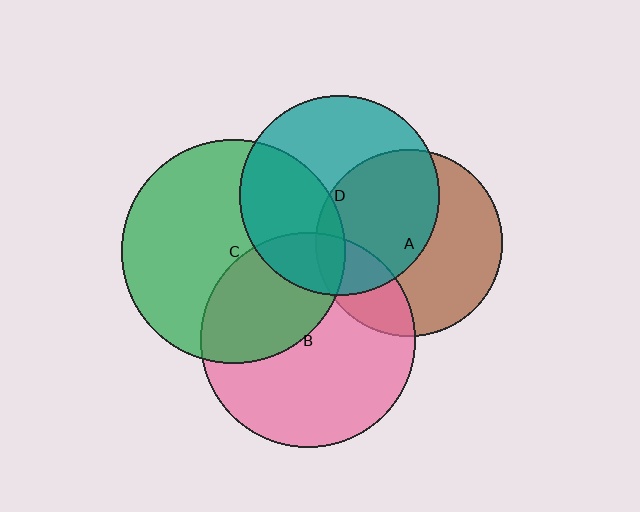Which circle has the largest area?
Circle C (green).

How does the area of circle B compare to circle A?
Approximately 1.3 times.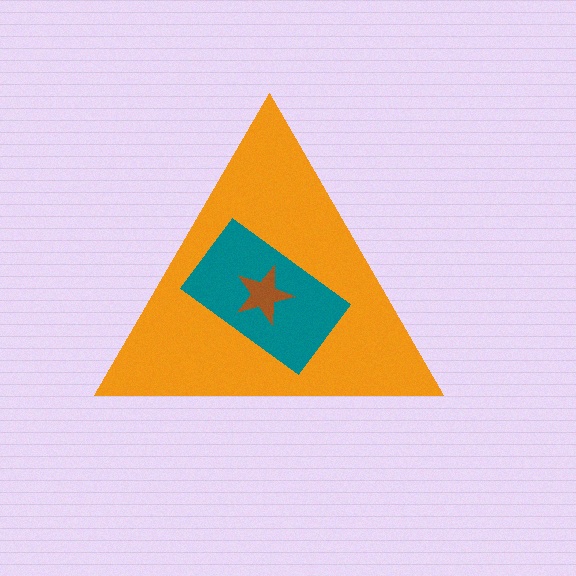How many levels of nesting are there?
3.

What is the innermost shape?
The brown star.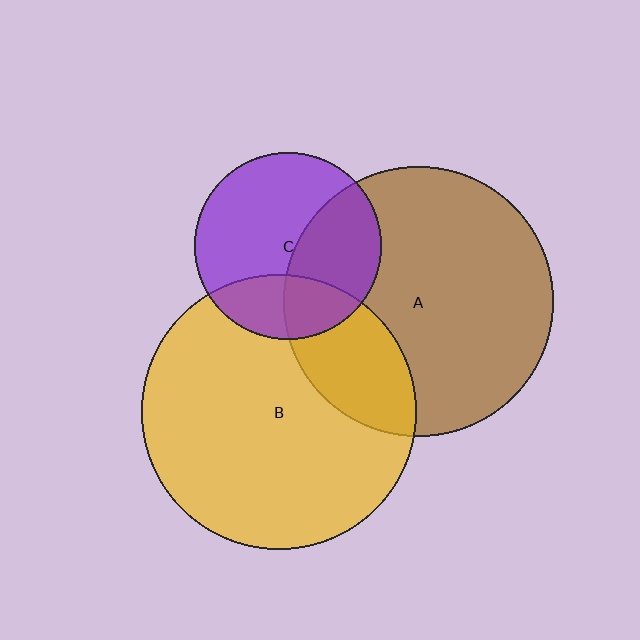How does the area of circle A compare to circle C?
Approximately 2.1 times.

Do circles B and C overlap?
Yes.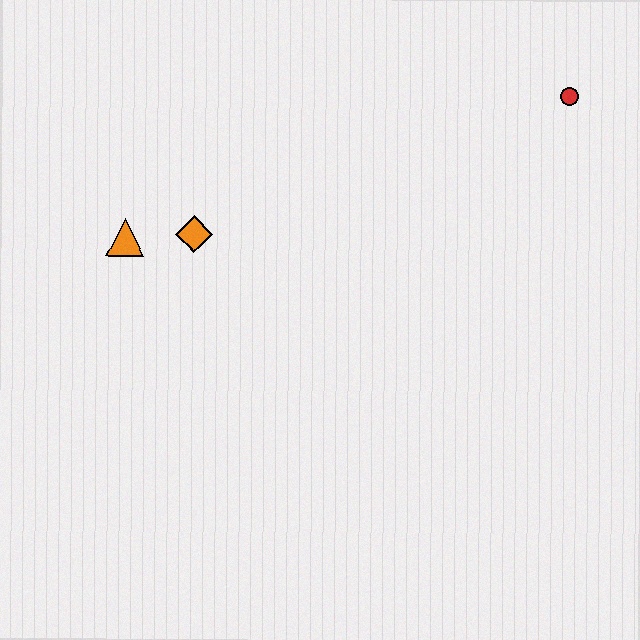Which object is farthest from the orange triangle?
The red circle is farthest from the orange triangle.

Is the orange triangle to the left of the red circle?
Yes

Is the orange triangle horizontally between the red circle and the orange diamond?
No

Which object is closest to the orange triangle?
The orange diamond is closest to the orange triangle.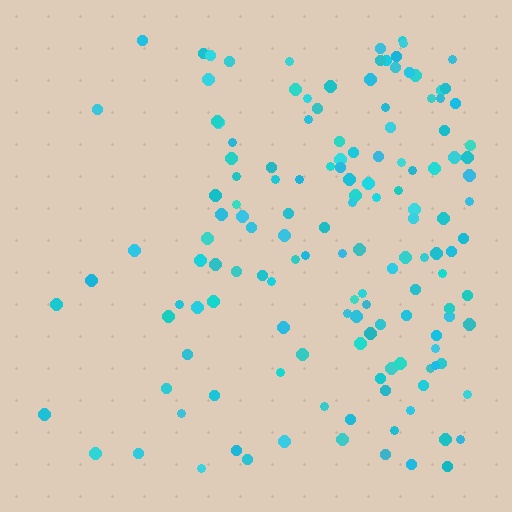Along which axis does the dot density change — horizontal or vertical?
Horizontal.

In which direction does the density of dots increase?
From left to right, with the right side densest.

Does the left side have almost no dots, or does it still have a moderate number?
Still a moderate number, just noticeably fewer than the right.